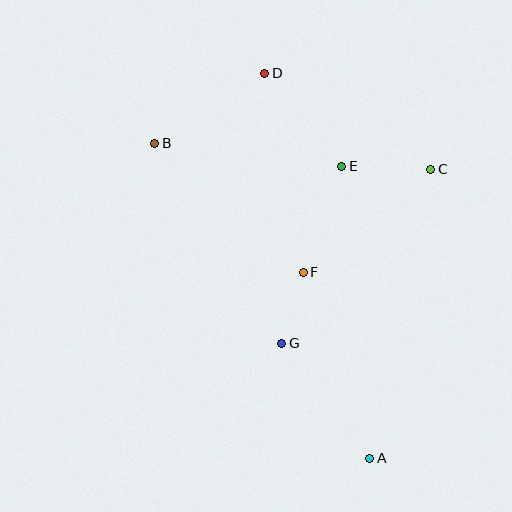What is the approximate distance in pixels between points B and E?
The distance between B and E is approximately 189 pixels.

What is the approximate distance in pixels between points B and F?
The distance between B and F is approximately 197 pixels.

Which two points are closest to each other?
Points F and G are closest to each other.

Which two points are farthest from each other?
Points A and D are farthest from each other.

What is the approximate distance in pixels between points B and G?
The distance between B and G is approximately 237 pixels.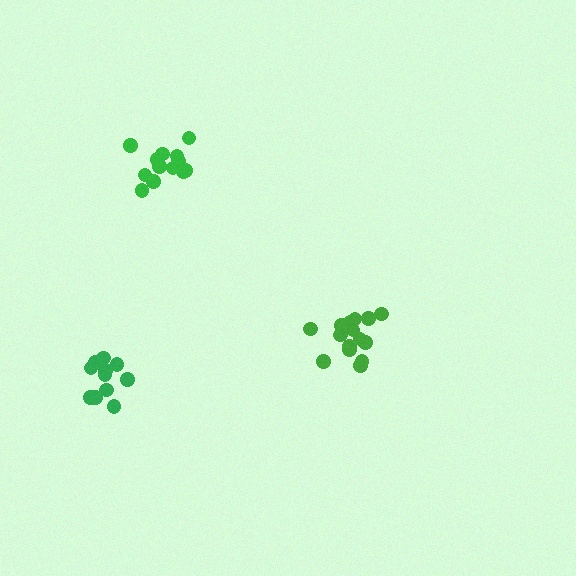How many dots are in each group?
Group 1: 15 dots, Group 2: 11 dots, Group 3: 13 dots (39 total).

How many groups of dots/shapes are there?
There are 3 groups.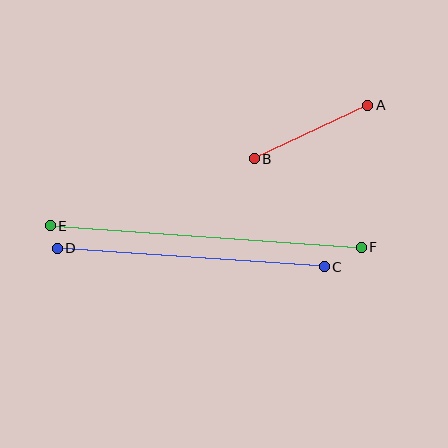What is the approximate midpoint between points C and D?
The midpoint is at approximately (191, 258) pixels.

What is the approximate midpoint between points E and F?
The midpoint is at approximately (206, 236) pixels.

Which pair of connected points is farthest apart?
Points E and F are farthest apart.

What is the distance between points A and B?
The distance is approximately 126 pixels.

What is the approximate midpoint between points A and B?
The midpoint is at approximately (311, 132) pixels.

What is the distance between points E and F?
The distance is approximately 312 pixels.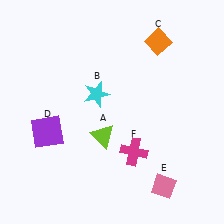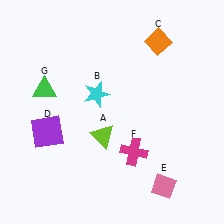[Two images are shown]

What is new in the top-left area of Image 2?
A green triangle (G) was added in the top-left area of Image 2.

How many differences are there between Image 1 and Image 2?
There is 1 difference between the two images.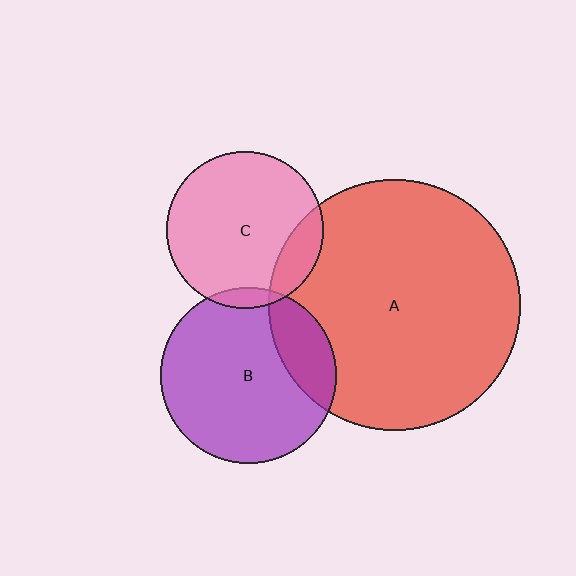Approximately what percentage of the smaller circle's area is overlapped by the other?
Approximately 5%.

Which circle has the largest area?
Circle A (red).